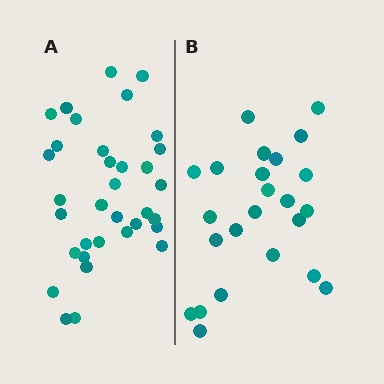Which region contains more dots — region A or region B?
Region A (the left region) has more dots.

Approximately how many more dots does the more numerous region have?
Region A has roughly 10 or so more dots than region B.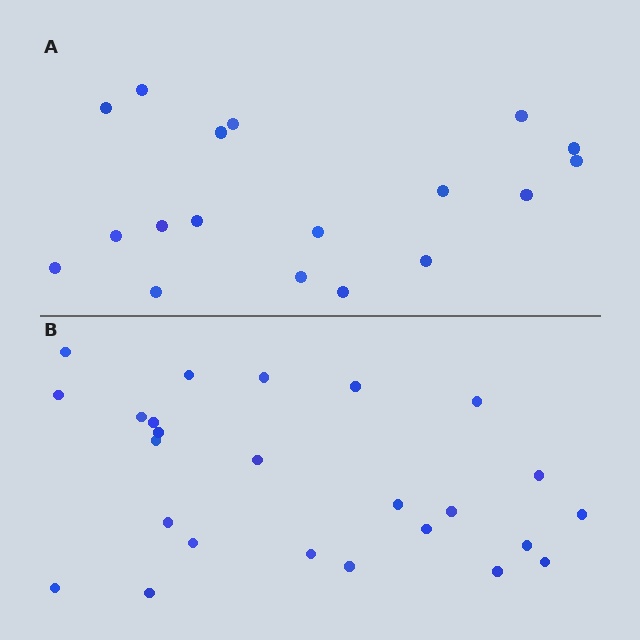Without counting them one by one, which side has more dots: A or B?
Region B (the bottom region) has more dots.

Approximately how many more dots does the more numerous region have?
Region B has roughly 8 or so more dots than region A.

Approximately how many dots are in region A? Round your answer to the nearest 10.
About 20 dots. (The exact count is 18, which rounds to 20.)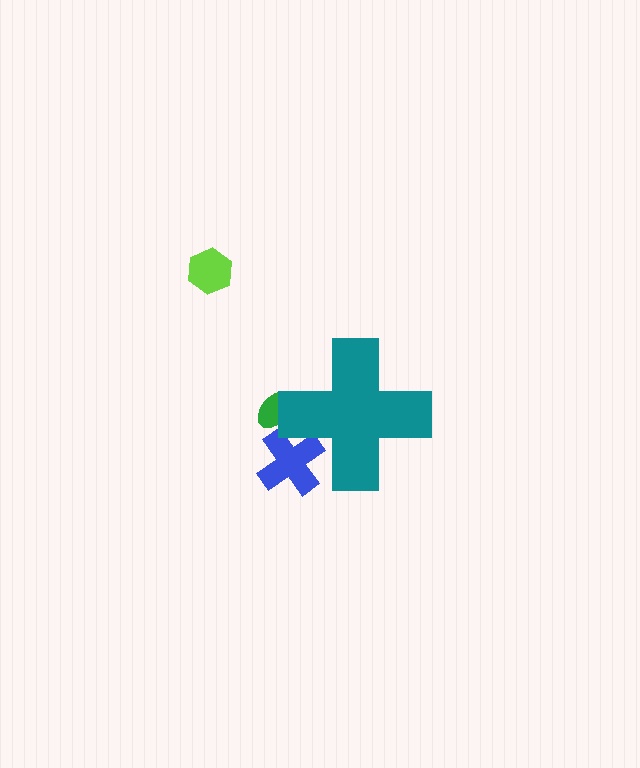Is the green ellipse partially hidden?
Yes, the green ellipse is partially hidden behind the teal cross.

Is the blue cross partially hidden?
Yes, the blue cross is partially hidden behind the teal cross.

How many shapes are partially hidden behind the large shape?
2 shapes are partially hidden.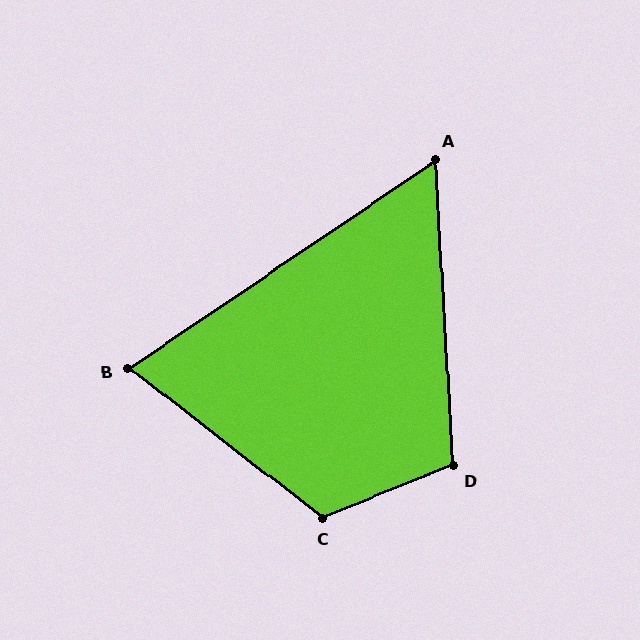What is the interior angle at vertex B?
Approximately 72 degrees (acute).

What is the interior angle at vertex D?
Approximately 108 degrees (obtuse).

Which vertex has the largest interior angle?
C, at approximately 121 degrees.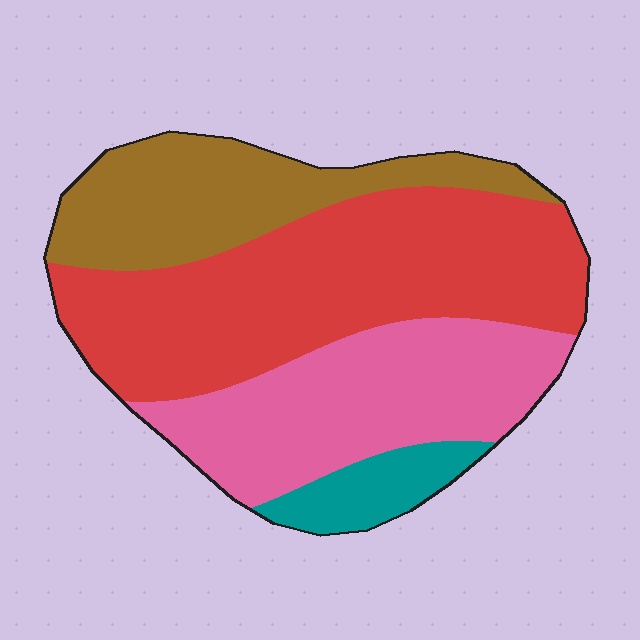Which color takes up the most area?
Red, at roughly 45%.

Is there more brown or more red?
Red.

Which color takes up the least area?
Teal, at roughly 5%.